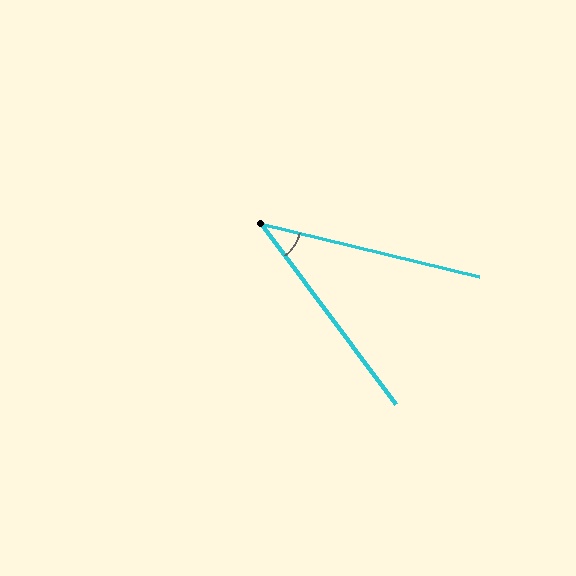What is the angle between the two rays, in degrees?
Approximately 40 degrees.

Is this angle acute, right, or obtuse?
It is acute.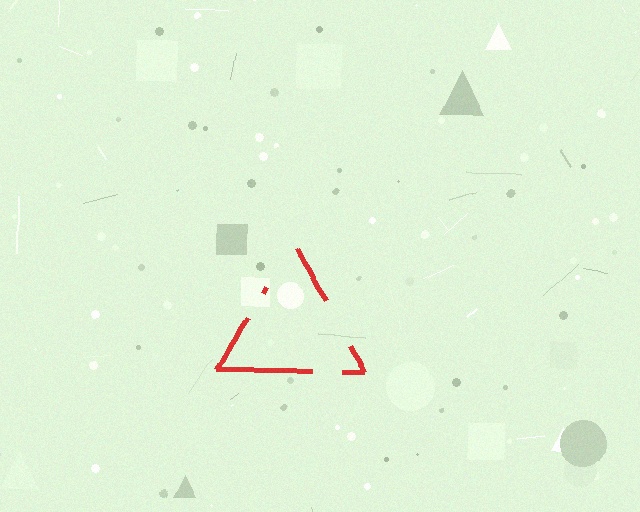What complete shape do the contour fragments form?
The contour fragments form a triangle.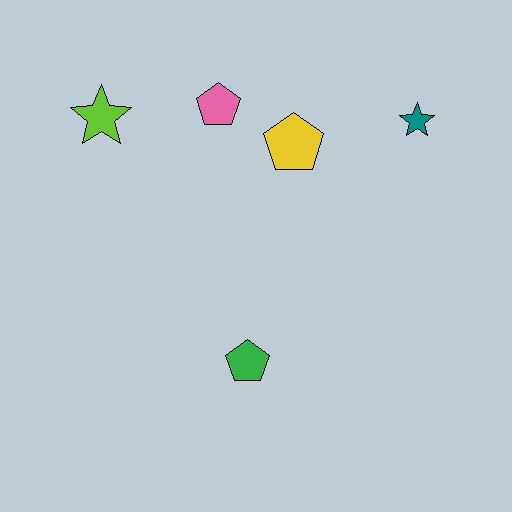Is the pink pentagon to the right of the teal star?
No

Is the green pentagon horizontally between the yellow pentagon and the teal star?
No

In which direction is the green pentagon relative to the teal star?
The green pentagon is below the teal star.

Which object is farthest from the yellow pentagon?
The green pentagon is farthest from the yellow pentagon.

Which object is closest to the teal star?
The yellow pentagon is closest to the teal star.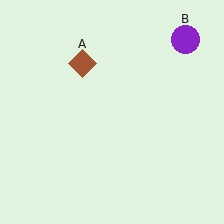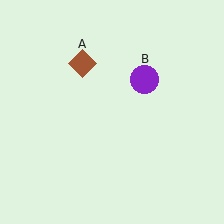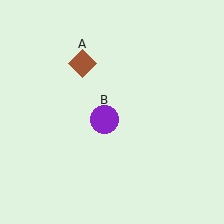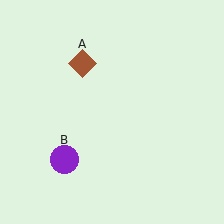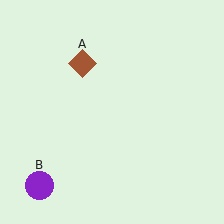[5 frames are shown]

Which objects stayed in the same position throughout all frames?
Brown diamond (object A) remained stationary.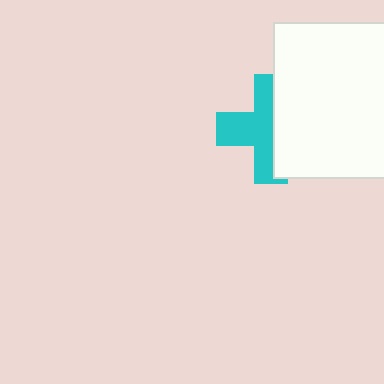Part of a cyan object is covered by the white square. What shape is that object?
It is a cross.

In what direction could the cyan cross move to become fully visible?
The cyan cross could move left. That would shift it out from behind the white square entirely.